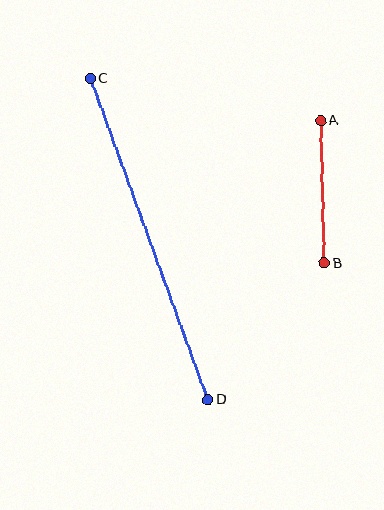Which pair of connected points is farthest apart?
Points C and D are farthest apart.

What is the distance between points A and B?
The distance is approximately 143 pixels.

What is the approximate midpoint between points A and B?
The midpoint is at approximately (322, 192) pixels.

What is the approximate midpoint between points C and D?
The midpoint is at approximately (149, 239) pixels.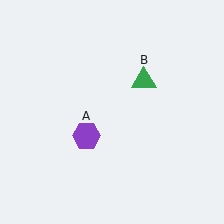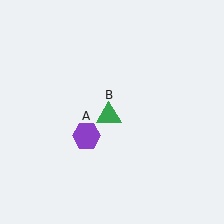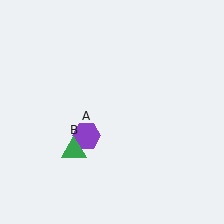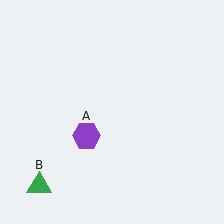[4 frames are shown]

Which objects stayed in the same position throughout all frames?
Purple hexagon (object A) remained stationary.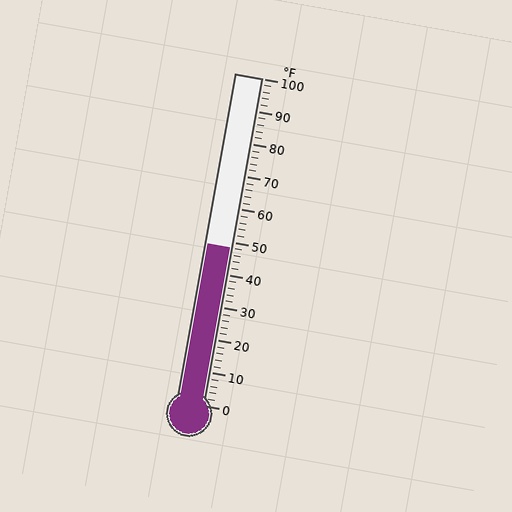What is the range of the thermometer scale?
The thermometer scale ranges from 0°F to 100°F.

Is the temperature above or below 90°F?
The temperature is below 90°F.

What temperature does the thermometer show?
The thermometer shows approximately 48°F.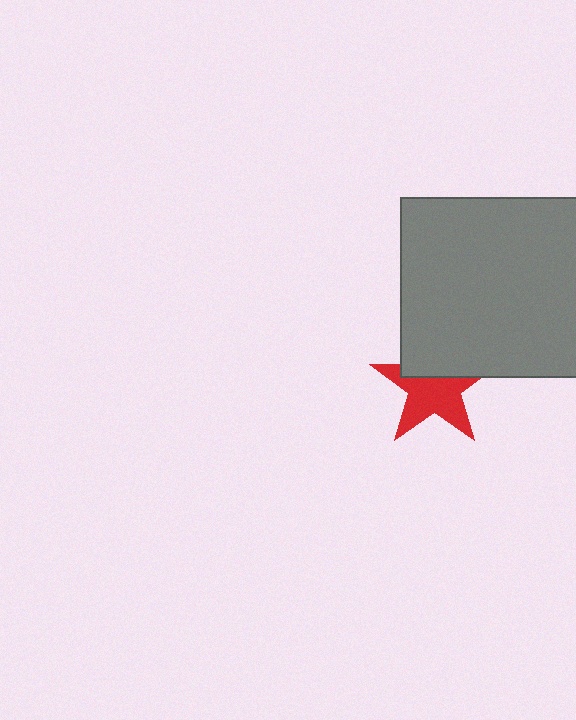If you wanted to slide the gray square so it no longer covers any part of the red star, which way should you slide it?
Slide it up — that is the most direct way to separate the two shapes.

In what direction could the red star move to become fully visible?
The red star could move down. That would shift it out from behind the gray square entirely.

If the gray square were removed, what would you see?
You would see the complete red star.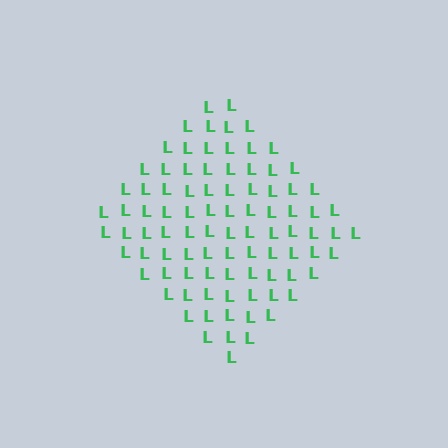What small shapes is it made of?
It is made of small letter L's.